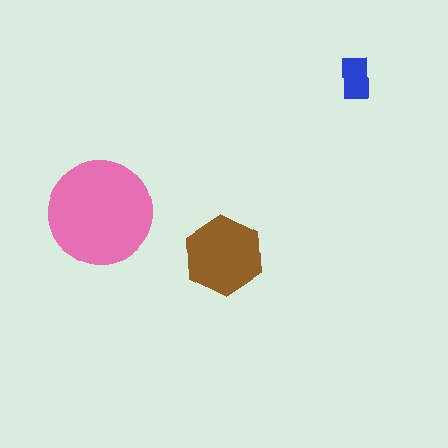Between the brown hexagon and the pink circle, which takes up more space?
The pink circle.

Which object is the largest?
The pink circle.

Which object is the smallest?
The blue rectangle.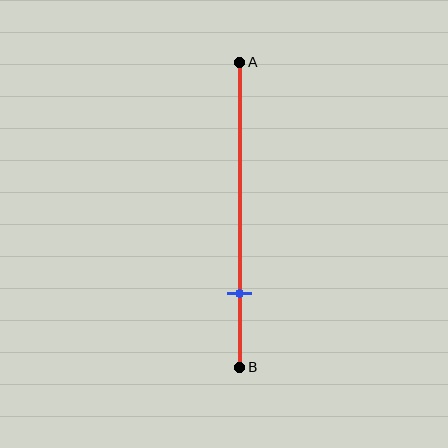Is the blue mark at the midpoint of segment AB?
No, the mark is at about 75% from A, not at the 50% midpoint.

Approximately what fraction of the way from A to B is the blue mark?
The blue mark is approximately 75% of the way from A to B.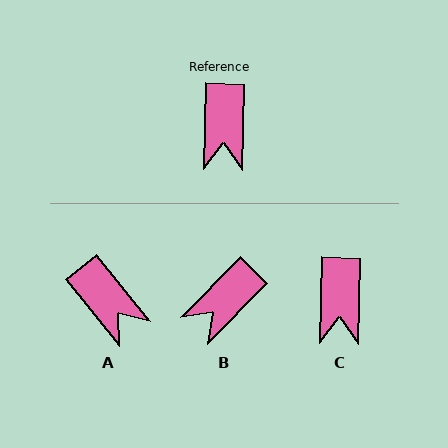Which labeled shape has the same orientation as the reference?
C.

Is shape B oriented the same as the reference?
No, it is off by about 42 degrees.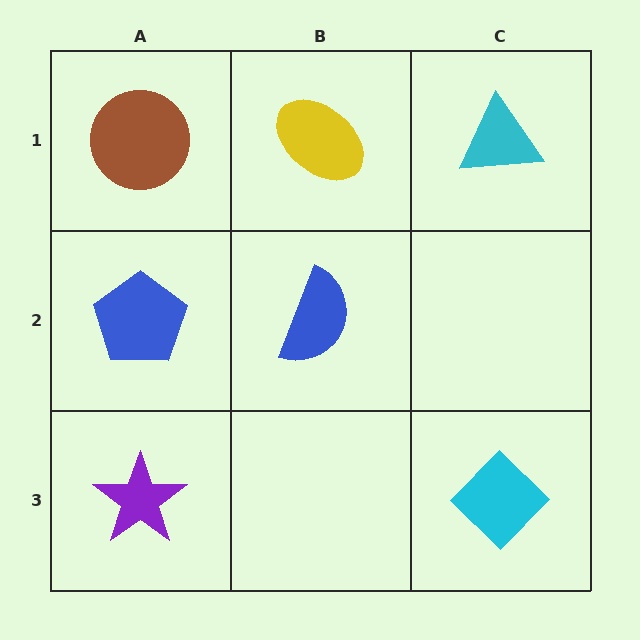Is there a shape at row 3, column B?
No, that cell is empty.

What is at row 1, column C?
A cyan triangle.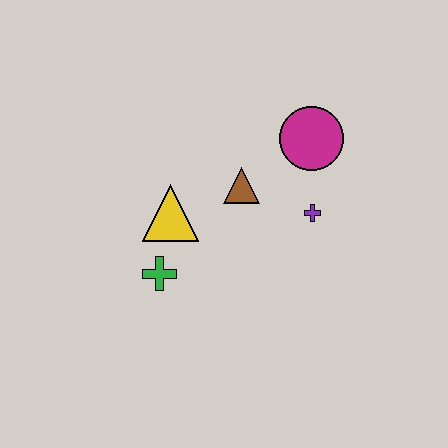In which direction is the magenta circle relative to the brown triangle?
The magenta circle is to the right of the brown triangle.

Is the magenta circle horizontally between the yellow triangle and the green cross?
No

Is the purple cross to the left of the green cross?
No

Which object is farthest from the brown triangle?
The green cross is farthest from the brown triangle.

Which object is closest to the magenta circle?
The purple cross is closest to the magenta circle.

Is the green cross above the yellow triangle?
No